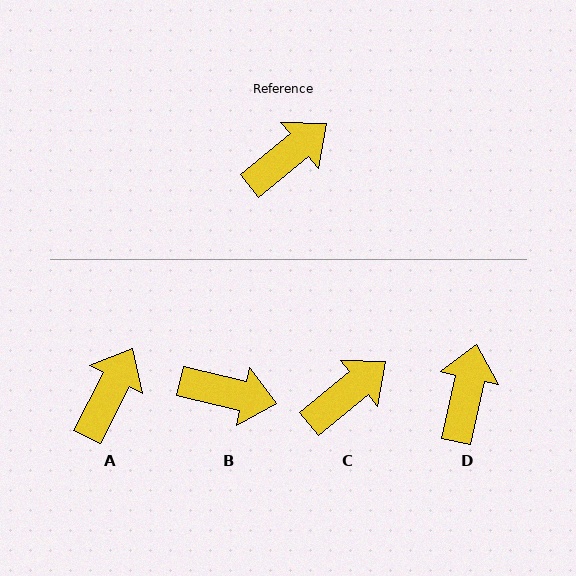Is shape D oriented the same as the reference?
No, it is off by about 39 degrees.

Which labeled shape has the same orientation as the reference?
C.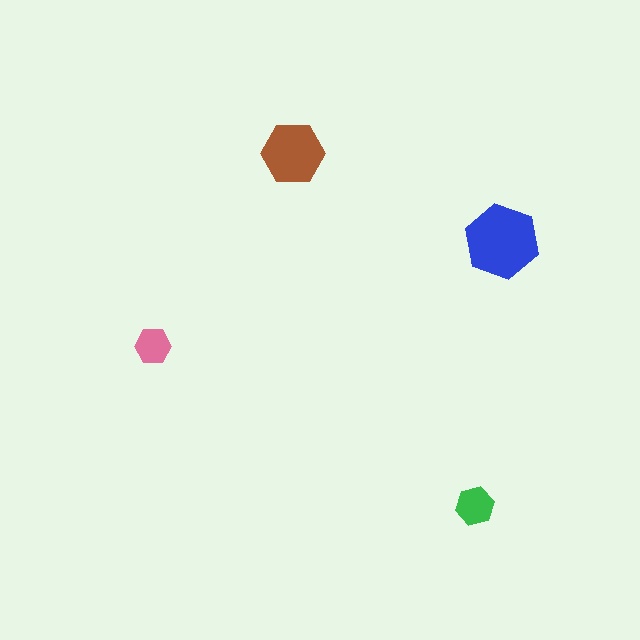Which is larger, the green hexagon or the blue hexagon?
The blue one.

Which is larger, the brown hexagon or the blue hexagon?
The blue one.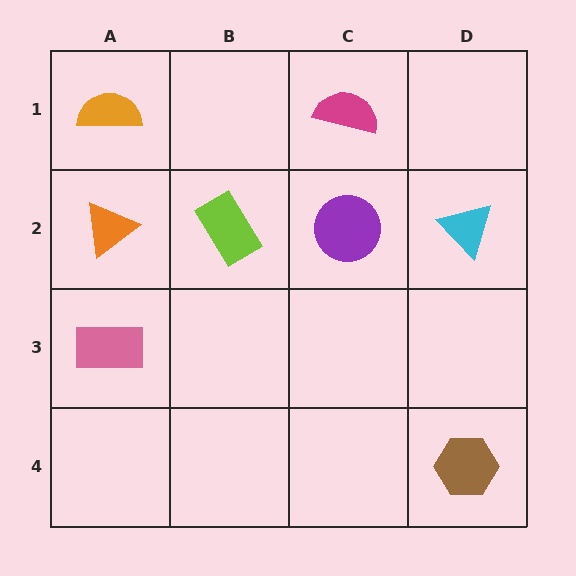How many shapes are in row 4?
1 shape.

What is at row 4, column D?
A brown hexagon.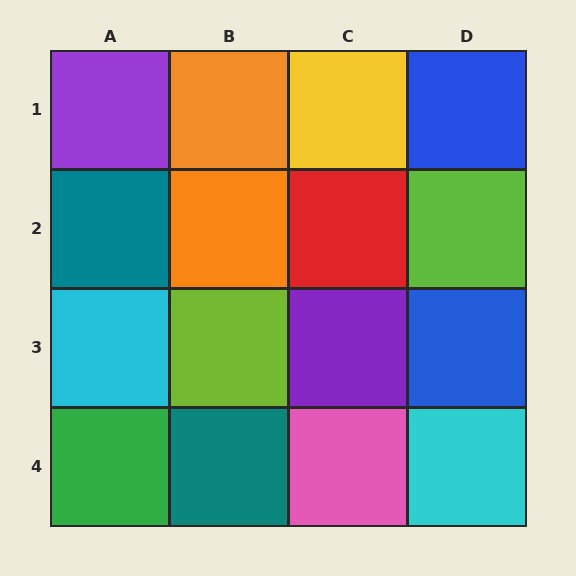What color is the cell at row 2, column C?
Red.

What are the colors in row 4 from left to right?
Green, teal, pink, cyan.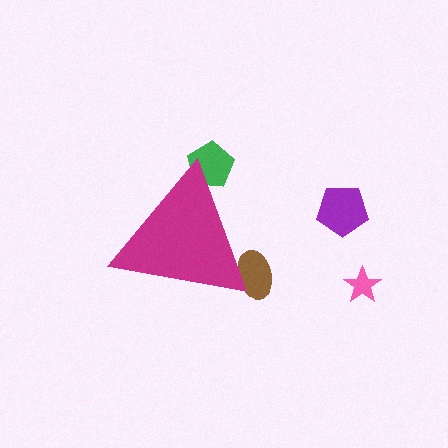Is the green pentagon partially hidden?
Yes, the green pentagon is partially hidden behind the magenta triangle.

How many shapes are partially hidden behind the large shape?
2 shapes are partially hidden.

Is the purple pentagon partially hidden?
No, the purple pentagon is fully visible.